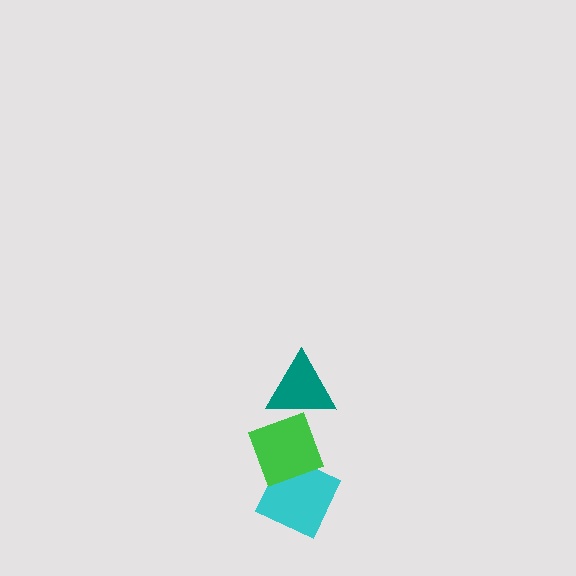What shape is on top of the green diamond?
The teal triangle is on top of the green diamond.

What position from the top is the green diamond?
The green diamond is 2nd from the top.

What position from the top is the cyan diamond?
The cyan diamond is 3rd from the top.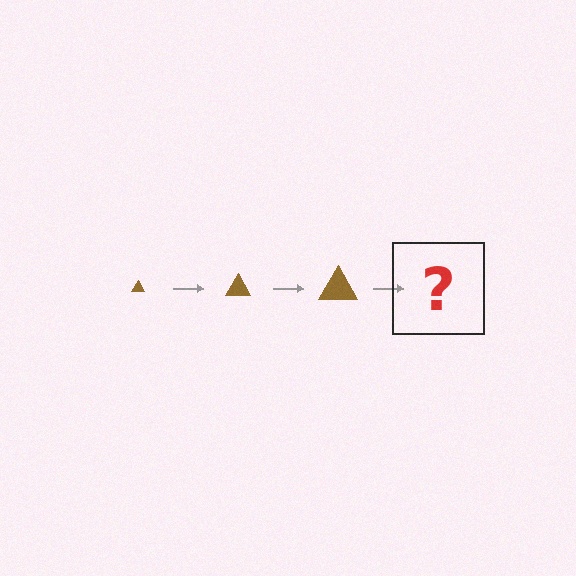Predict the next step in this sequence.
The next step is a brown triangle, larger than the previous one.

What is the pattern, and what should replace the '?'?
The pattern is that the triangle gets progressively larger each step. The '?' should be a brown triangle, larger than the previous one.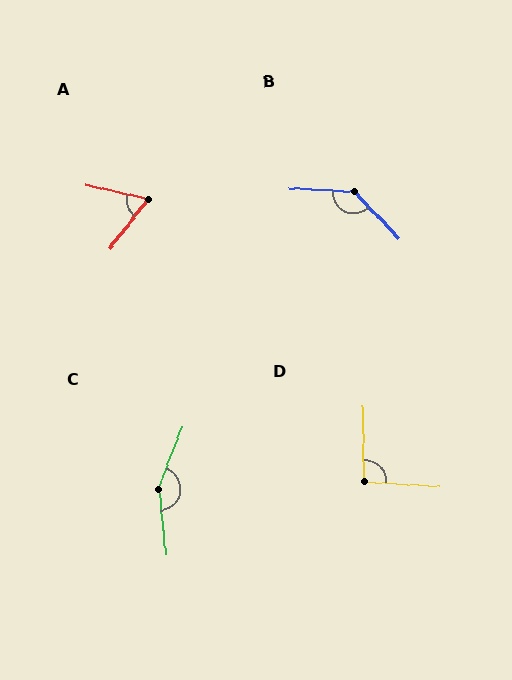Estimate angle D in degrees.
Approximately 94 degrees.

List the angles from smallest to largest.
A (65°), D (94°), B (137°), C (153°).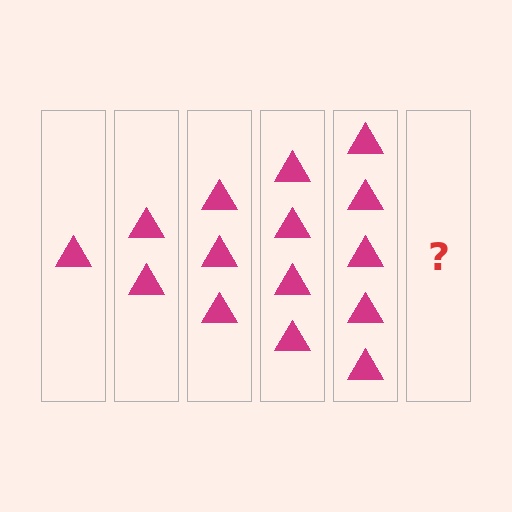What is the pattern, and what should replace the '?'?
The pattern is that each step adds one more triangle. The '?' should be 6 triangles.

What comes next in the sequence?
The next element should be 6 triangles.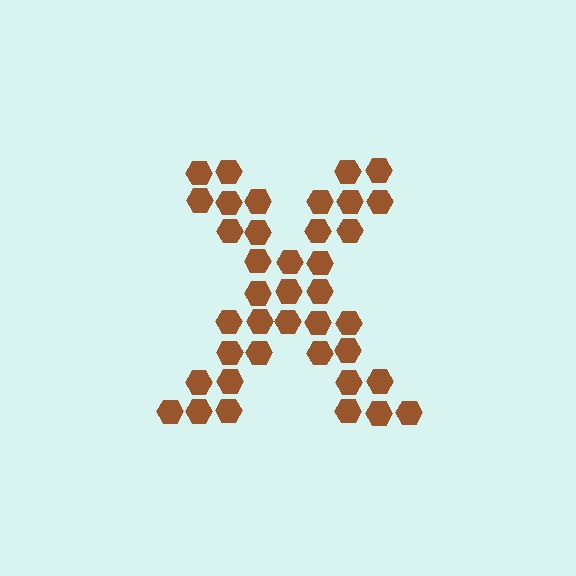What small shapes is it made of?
It is made of small hexagons.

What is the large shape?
The large shape is the letter X.